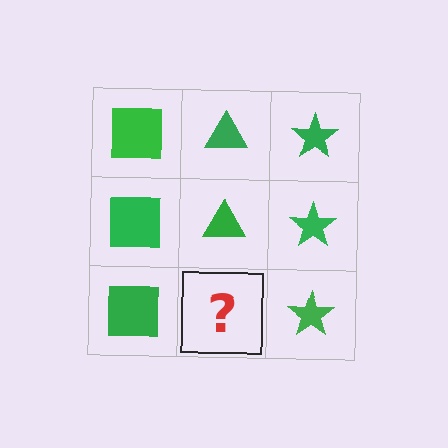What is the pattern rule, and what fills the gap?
The rule is that each column has a consistent shape. The gap should be filled with a green triangle.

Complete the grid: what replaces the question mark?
The question mark should be replaced with a green triangle.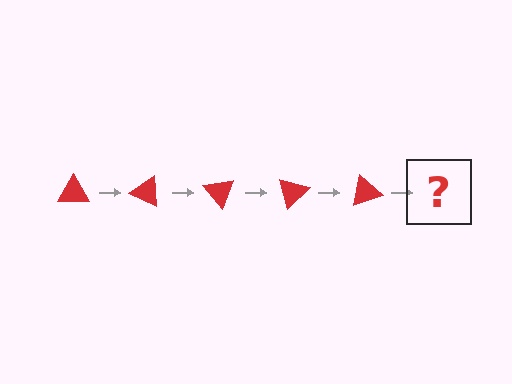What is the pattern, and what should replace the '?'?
The pattern is that the triangle rotates 25 degrees each step. The '?' should be a red triangle rotated 125 degrees.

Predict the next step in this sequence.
The next step is a red triangle rotated 125 degrees.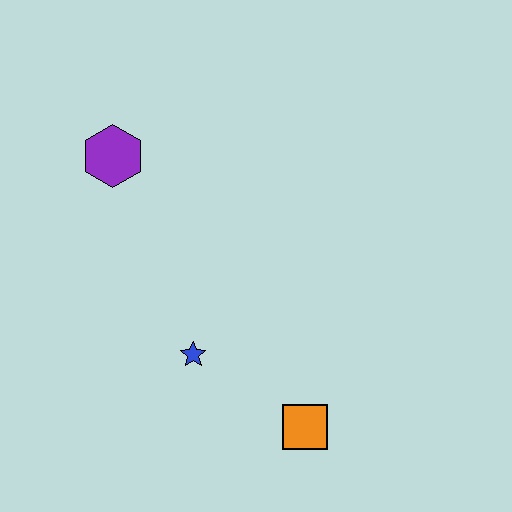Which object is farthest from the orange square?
The purple hexagon is farthest from the orange square.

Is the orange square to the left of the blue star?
No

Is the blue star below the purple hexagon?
Yes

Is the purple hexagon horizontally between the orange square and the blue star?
No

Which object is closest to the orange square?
The blue star is closest to the orange square.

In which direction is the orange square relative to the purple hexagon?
The orange square is below the purple hexagon.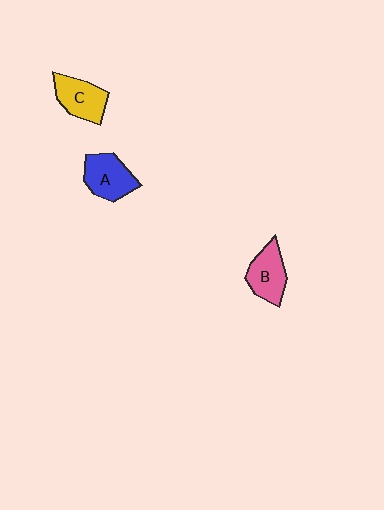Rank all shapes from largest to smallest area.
From largest to smallest: A (blue), C (yellow), B (pink).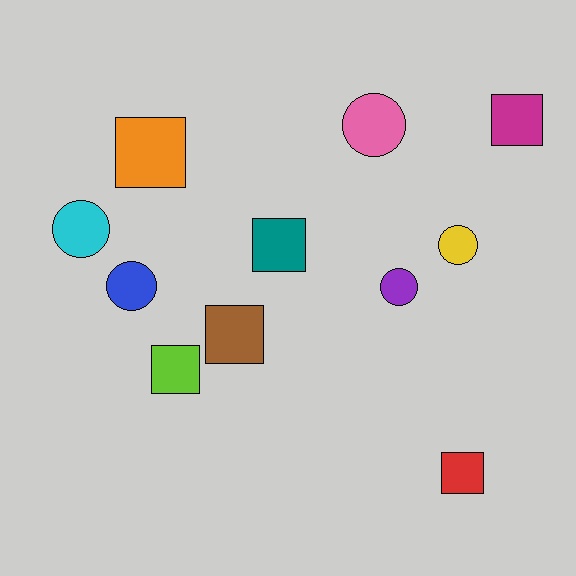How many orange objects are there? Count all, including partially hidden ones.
There is 1 orange object.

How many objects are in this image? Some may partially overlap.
There are 11 objects.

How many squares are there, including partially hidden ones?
There are 6 squares.